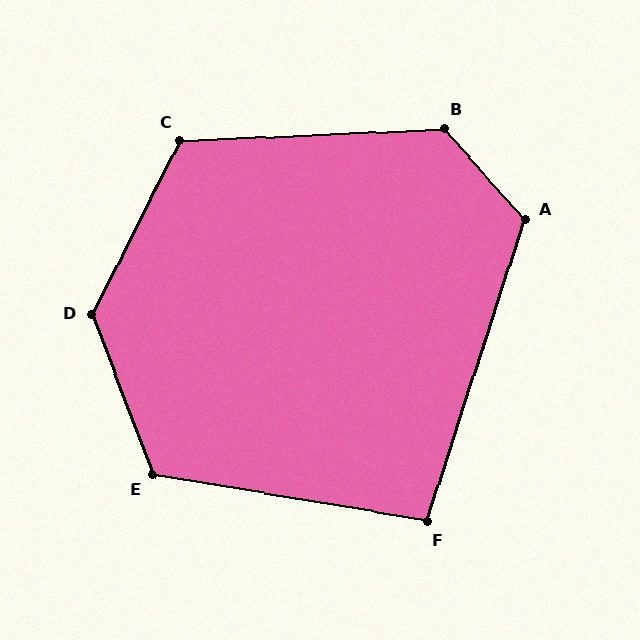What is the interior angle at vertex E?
Approximately 120 degrees (obtuse).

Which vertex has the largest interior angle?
D, at approximately 133 degrees.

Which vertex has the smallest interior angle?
F, at approximately 98 degrees.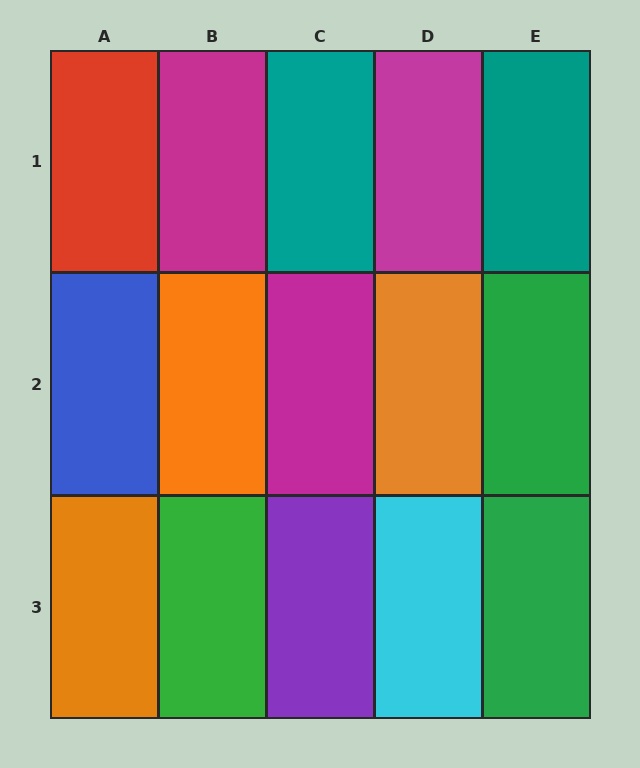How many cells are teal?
2 cells are teal.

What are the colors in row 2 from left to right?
Blue, orange, magenta, orange, green.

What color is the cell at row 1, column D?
Magenta.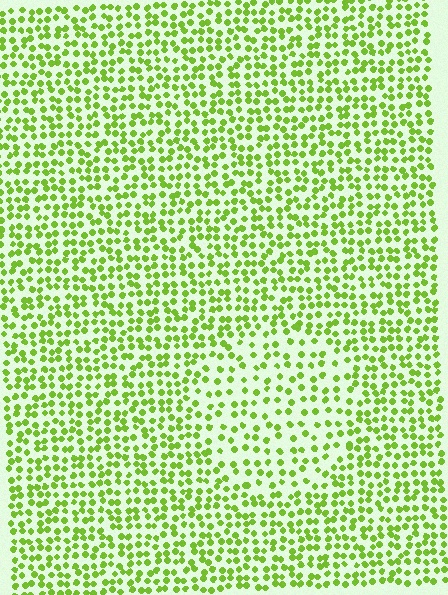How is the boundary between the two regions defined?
The boundary is defined by a change in element density (approximately 1.7x ratio). All elements are the same color, size, and shape.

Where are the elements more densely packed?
The elements are more densely packed outside the circle boundary.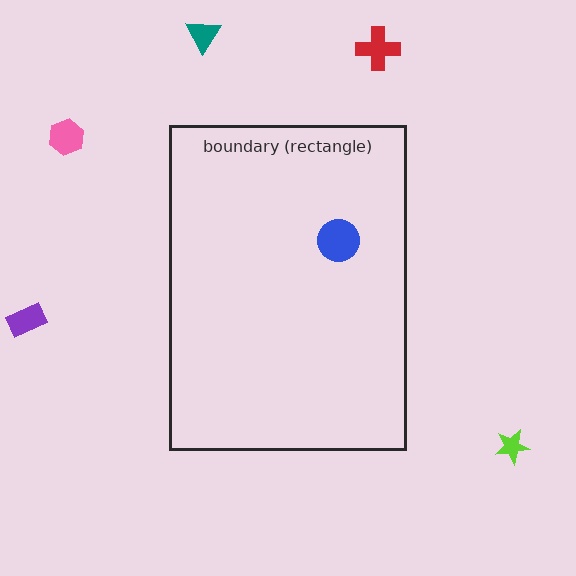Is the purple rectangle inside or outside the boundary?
Outside.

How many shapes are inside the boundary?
1 inside, 5 outside.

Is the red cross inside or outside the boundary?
Outside.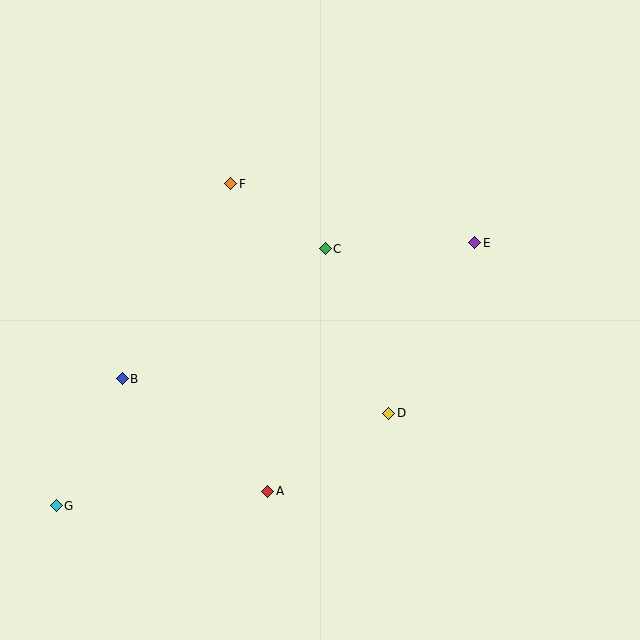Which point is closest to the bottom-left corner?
Point G is closest to the bottom-left corner.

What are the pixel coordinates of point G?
Point G is at (56, 506).